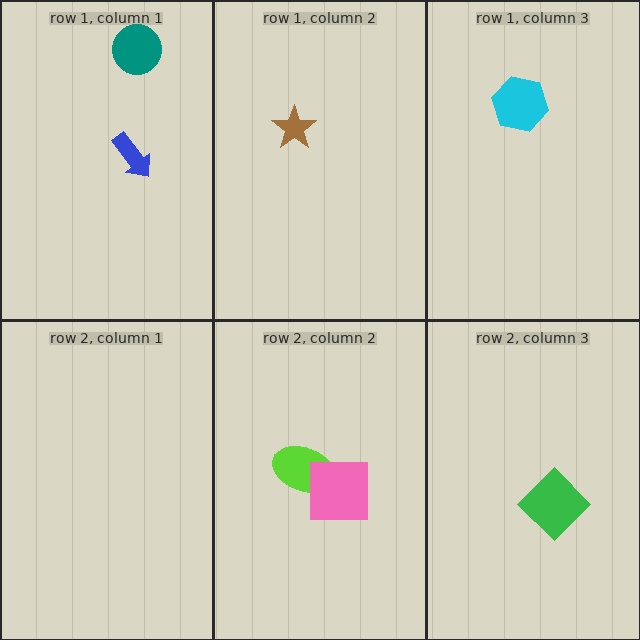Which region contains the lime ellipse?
The row 2, column 2 region.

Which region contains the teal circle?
The row 1, column 1 region.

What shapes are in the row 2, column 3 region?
The green diamond.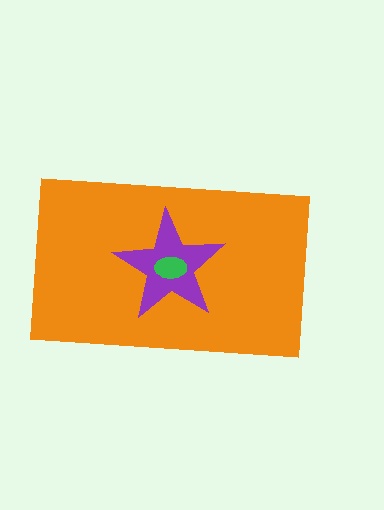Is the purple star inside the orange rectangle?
Yes.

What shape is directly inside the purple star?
The green ellipse.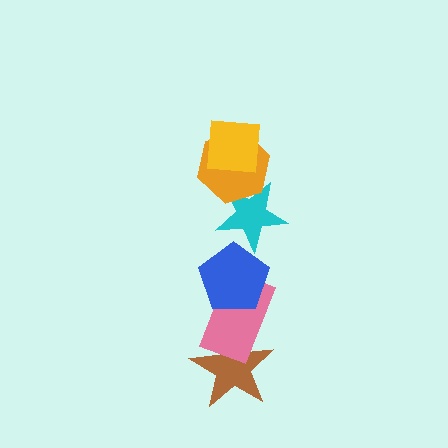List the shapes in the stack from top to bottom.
From top to bottom: the yellow square, the orange hexagon, the cyan star, the blue pentagon, the pink rectangle, the brown star.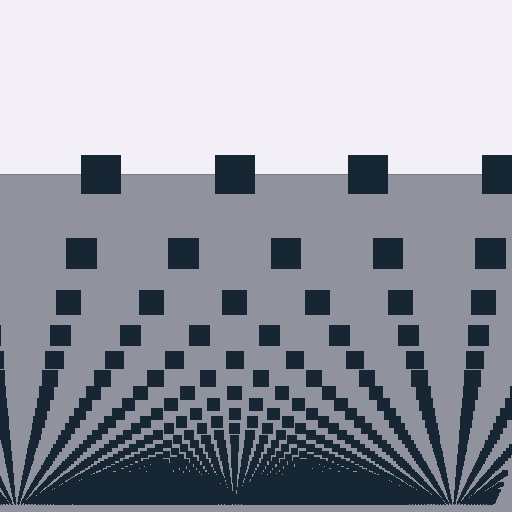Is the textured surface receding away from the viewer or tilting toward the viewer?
The surface appears to tilt toward the viewer. Texture elements get larger and sparser toward the top.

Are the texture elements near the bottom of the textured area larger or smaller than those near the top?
Smaller. The gradient is inverted — elements near the bottom are smaller and denser.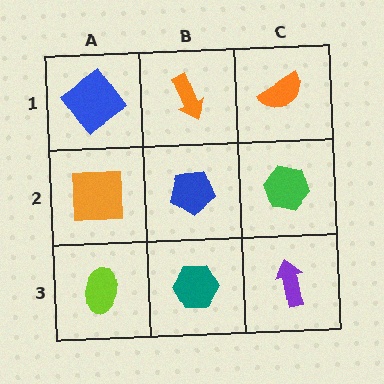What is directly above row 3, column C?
A green hexagon.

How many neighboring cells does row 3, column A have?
2.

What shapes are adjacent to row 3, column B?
A blue pentagon (row 2, column B), a lime ellipse (row 3, column A), a purple arrow (row 3, column C).